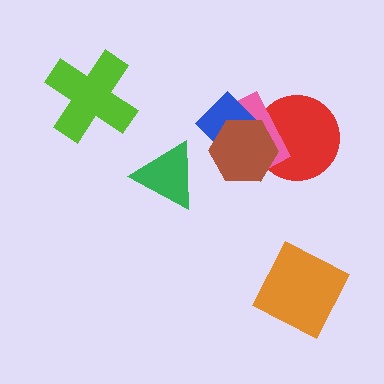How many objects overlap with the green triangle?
0 objects overlap with the green triangle.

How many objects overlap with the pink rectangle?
3 objects overlap with the pink rectangle.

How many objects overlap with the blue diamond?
2 objects overlap with the blue diamond.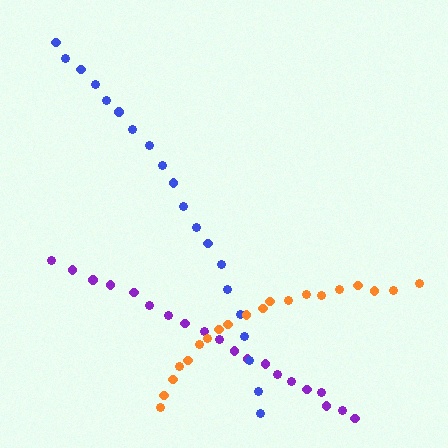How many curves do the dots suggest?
There are 3 distinct paths.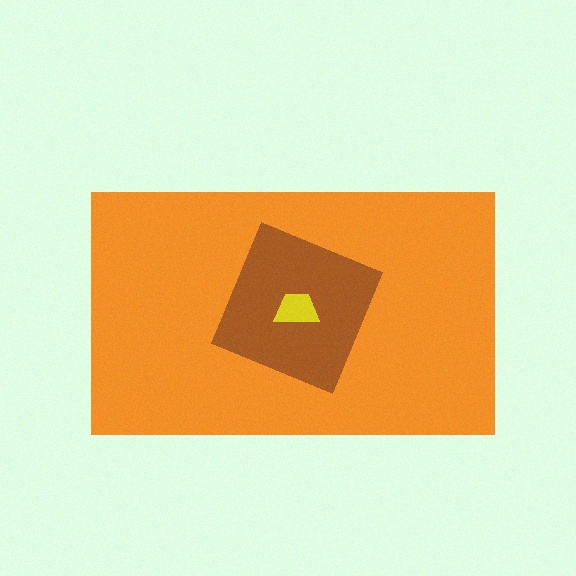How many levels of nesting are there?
3.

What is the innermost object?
The yellow trapezoid.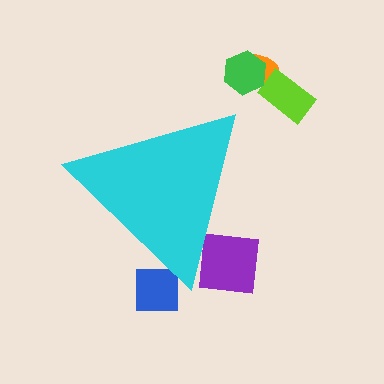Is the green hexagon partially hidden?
No, the green hexagon is fully visible.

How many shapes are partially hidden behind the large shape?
2 shapes are partially hidden.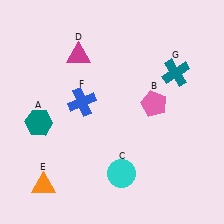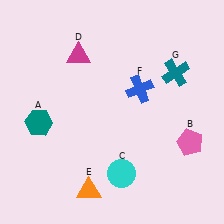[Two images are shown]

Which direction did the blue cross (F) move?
The blue cross (F) moved right.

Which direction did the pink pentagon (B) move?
The pink pentagon (B) moved down.